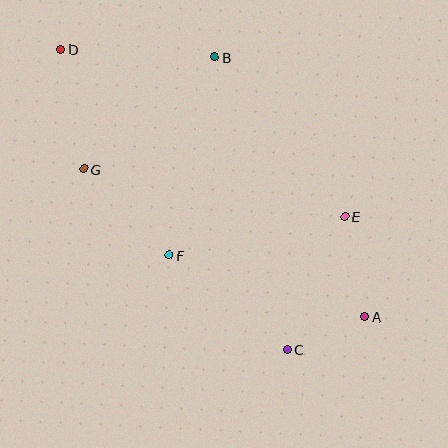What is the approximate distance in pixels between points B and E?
The distance between B and E is approximately 206 pixels.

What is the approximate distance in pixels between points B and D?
The distance between B and D is approximately 154 pixels.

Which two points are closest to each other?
Points A and C are closest to each other.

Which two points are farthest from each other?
Points A and D are farthest from each other.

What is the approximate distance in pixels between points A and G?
The distance between A and G is approximately 317 pixels.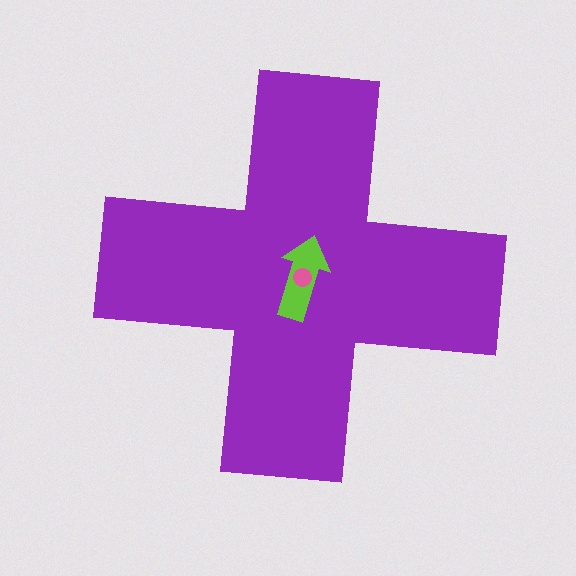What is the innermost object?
The pink circle.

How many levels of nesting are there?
3.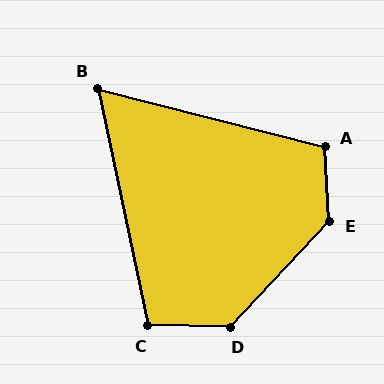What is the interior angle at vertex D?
Approximately 132 degrees (obtuse).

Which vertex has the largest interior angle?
E, at approximately 134 degrees.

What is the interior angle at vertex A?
Approximately 108 degrees (obtuse).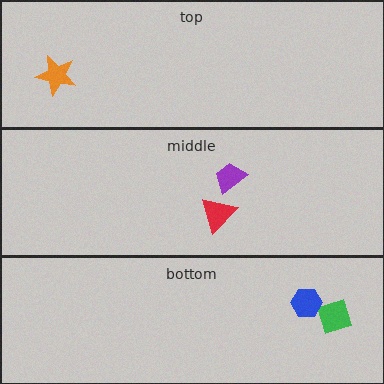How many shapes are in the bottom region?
2.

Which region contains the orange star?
The top region.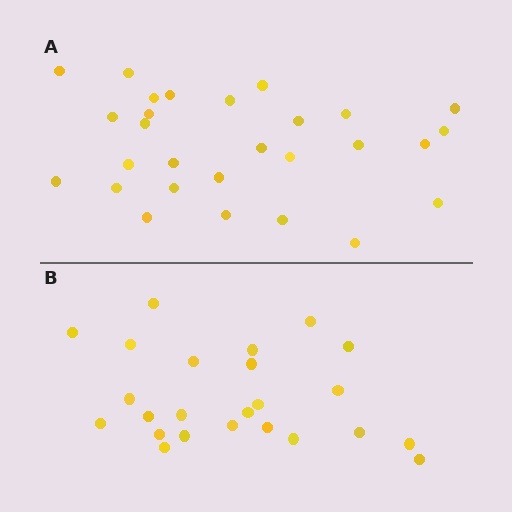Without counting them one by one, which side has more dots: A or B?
Region A (the top region) has more dots.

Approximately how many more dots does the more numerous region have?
Region A has about 4 more dots than region B.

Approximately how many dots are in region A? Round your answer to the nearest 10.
About 30 dots. (The exact count is 28, which rounds to 30.)